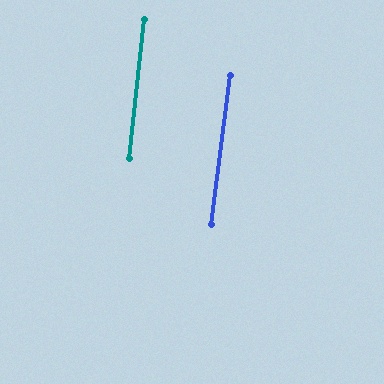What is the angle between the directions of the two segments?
Approximately 2 degrees.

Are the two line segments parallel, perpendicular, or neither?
Parallel — their directions differ by only 1.5°.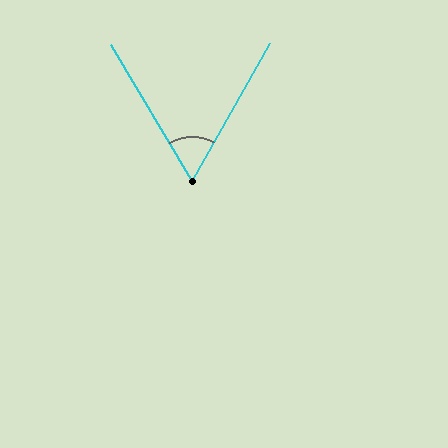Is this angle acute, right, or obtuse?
It is acute.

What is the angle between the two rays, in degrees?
Approximately 60 degrees.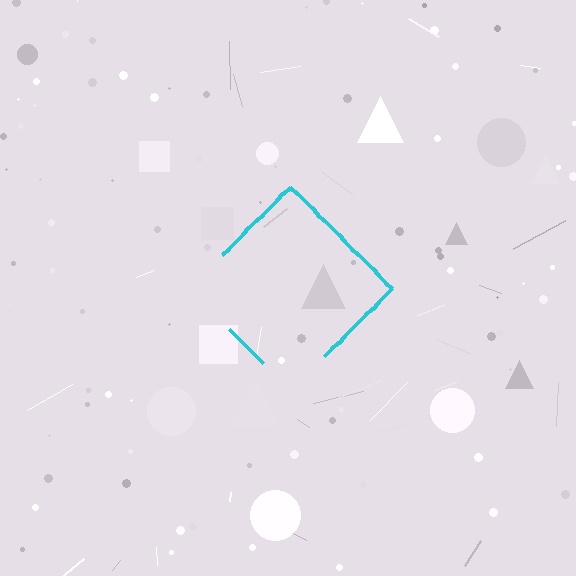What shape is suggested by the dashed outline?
The dashed outline suggests a diamond.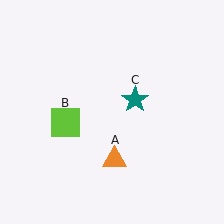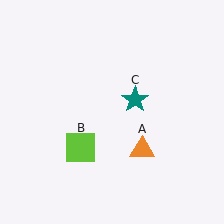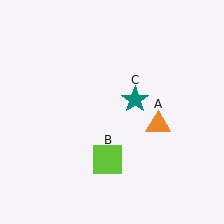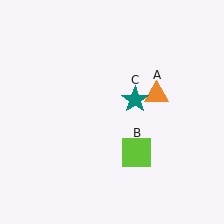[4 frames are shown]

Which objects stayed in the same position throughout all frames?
Teal star (object C) remained stationary.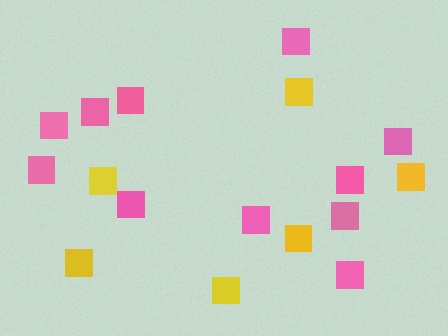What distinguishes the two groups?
There are 2 groups: one group of pink squares (11) and one group of yellow squares (6).